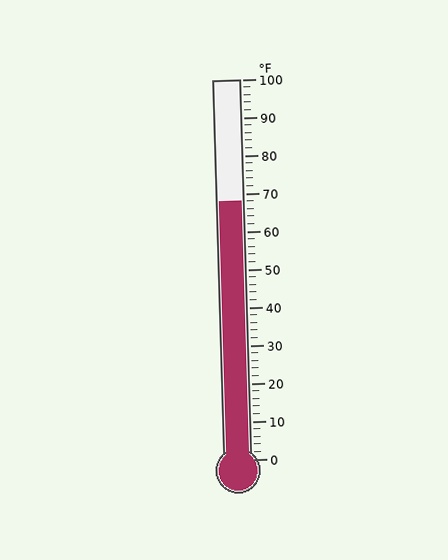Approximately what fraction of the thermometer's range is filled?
The thermometer is filled to approximately 70% of its range.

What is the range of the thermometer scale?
The thermometer scale ranges from 0°F to 100°F.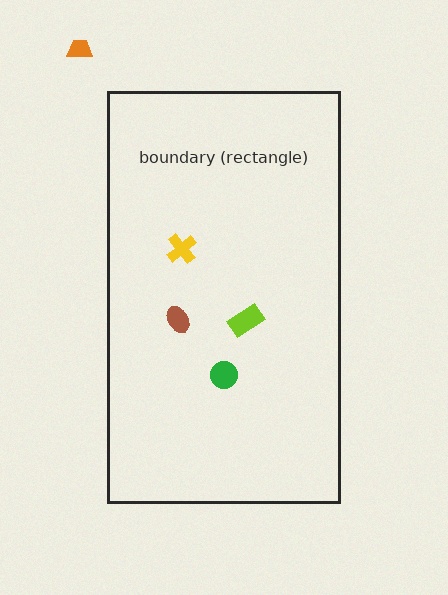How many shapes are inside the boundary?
4 inside, 1 outside.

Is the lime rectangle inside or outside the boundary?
Inside.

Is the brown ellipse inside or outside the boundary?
Inside.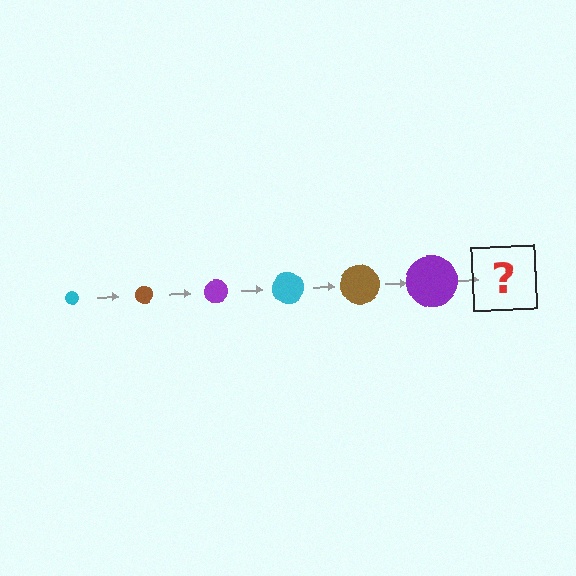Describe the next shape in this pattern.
It should be a cyan circle, larger than the previous one.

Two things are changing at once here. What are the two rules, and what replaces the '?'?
The two rules are that the circle grows larger each step and the color cycles through cyan, brown, and purple. The '?' should be a cyan circle, larger than the previous one.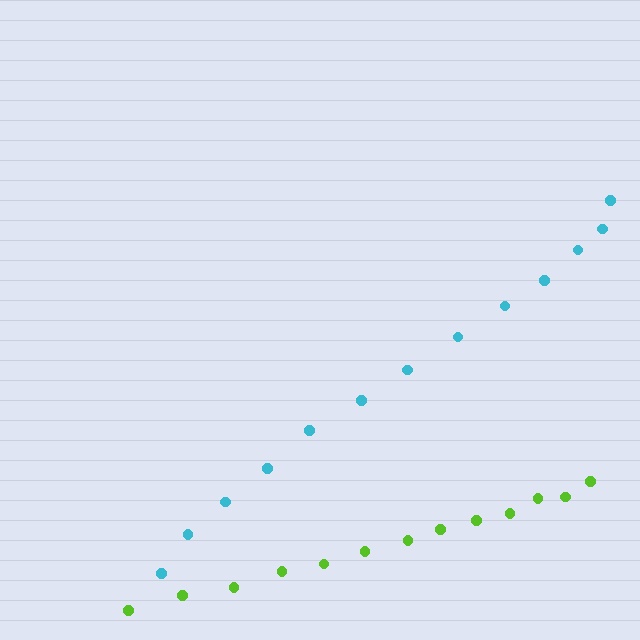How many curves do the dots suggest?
There are 2 distinct paths.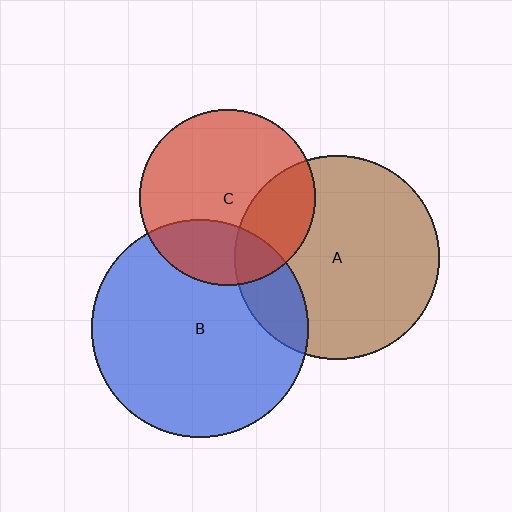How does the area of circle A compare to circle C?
Approximately 1.4 times.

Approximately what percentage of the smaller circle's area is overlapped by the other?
Approximately 25%.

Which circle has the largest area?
Circle B (blue).